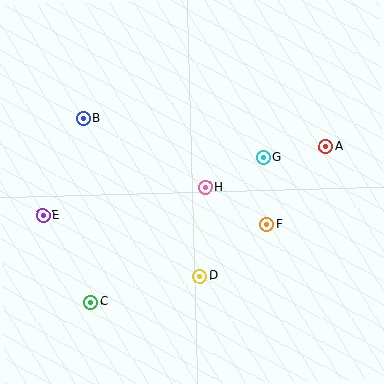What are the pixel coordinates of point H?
Point H is at (205, 187).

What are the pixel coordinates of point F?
Point F is at (267, 224).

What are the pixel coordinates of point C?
Point C is at (91, 302).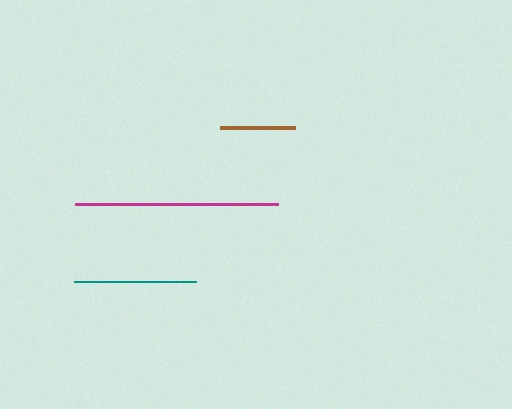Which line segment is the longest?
The magenta line is the longest at approximately 203 pixels.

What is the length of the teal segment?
The teal segment is approximately 121 pixels long.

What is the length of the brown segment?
The brown segment is approximately 76 pixels long.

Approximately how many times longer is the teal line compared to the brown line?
The teal line is approximately 1.6 times the length of the brown line.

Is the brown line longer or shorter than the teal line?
The teal line is longer than the brown line.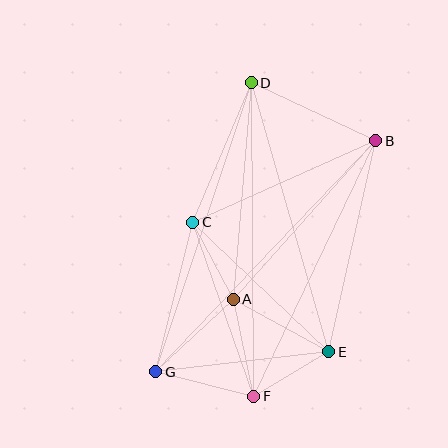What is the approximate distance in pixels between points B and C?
The distance between B and C is approximately 200 pixels.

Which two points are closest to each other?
Points E and F are closest to each other.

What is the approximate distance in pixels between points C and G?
The distance between C and G is approximately 154 pixels.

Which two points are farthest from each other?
Points B and G are farthest from each other.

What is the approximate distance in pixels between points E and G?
The distance between E and G is approximately 174 pixels.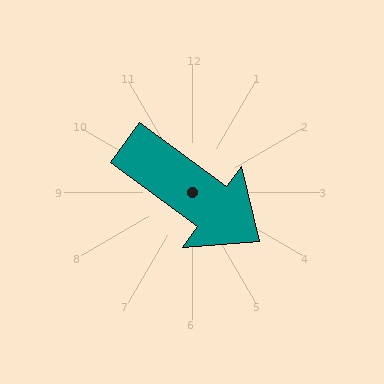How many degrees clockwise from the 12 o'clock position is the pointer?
Approximately 126 degrees.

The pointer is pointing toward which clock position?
Roughly 4 o'clock.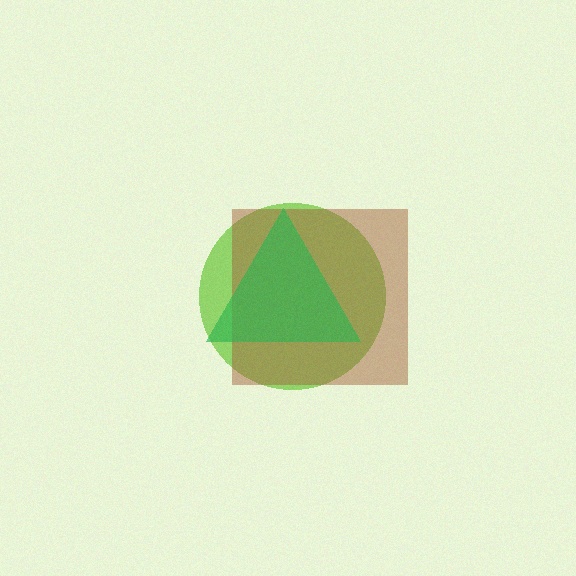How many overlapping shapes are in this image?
There are 3 overlapping shapes in the image.